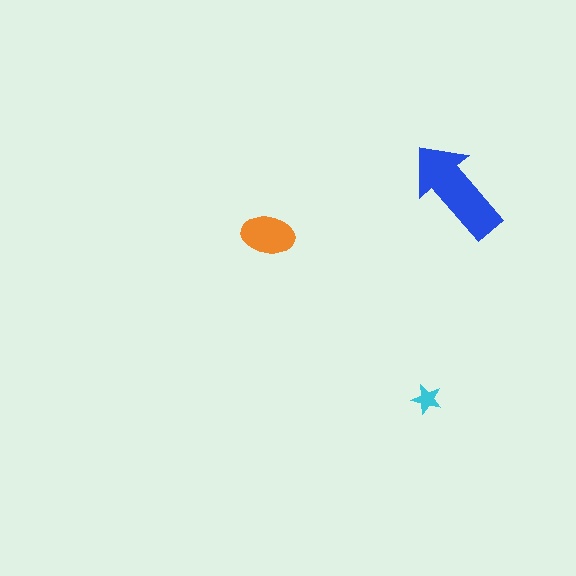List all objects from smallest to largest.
The cyan star, the orange ellipse, the blue arrow.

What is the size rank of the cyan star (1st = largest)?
3rd.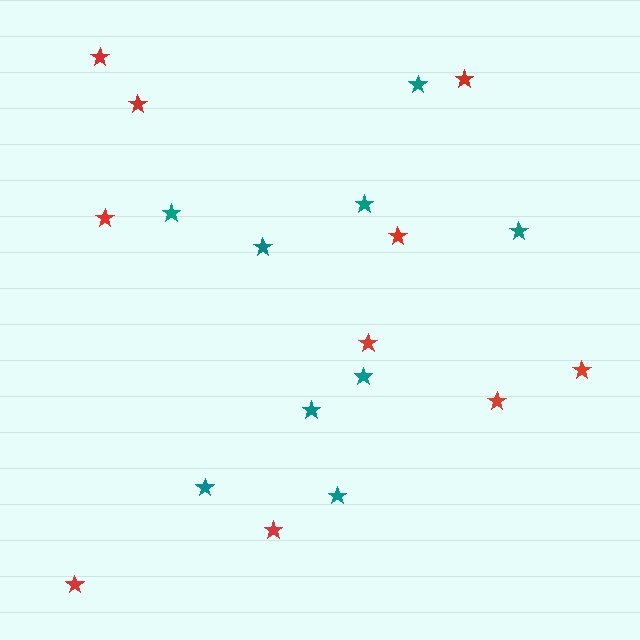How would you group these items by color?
There are 2 groups: one group of red stars (10) and one group of teal stars (9).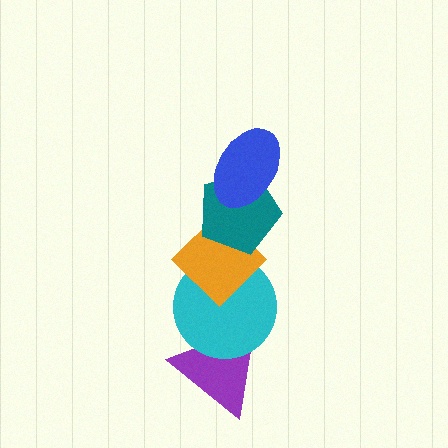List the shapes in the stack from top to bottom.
From top to bottom: the blue ellipse, the teal pentagon, the orange diamond, the cyan circle, the purple triangle.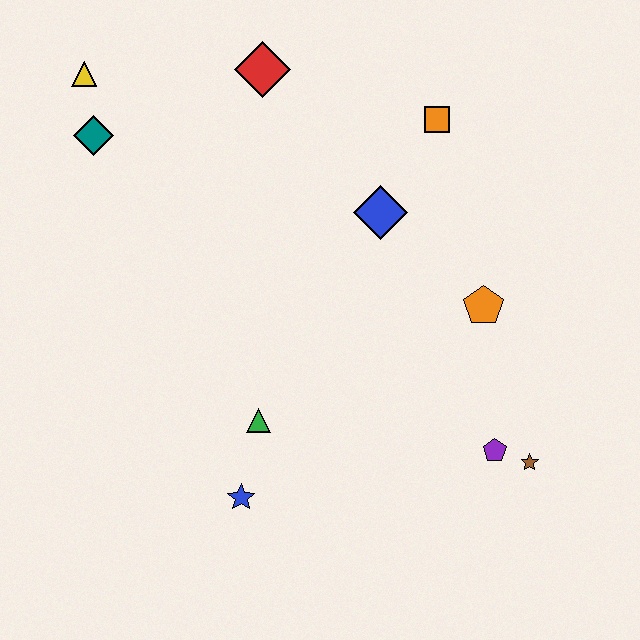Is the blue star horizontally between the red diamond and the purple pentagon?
No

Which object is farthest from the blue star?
The yellow triangle is farthest from the blue star.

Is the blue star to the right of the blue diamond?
No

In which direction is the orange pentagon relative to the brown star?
The orange pentagon is above the brown star.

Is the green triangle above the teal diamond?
No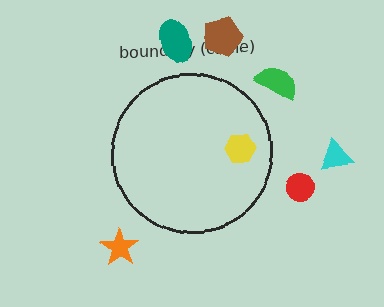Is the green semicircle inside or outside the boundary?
Outside.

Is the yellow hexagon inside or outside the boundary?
Inside.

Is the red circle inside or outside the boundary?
Outside.